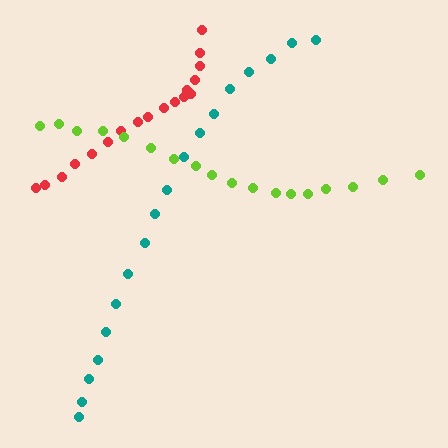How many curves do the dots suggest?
There are 3 distinct paths.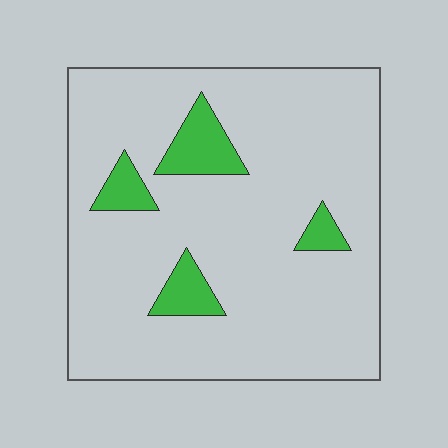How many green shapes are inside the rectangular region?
4.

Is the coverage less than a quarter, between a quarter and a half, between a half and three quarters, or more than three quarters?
Less than a quarter.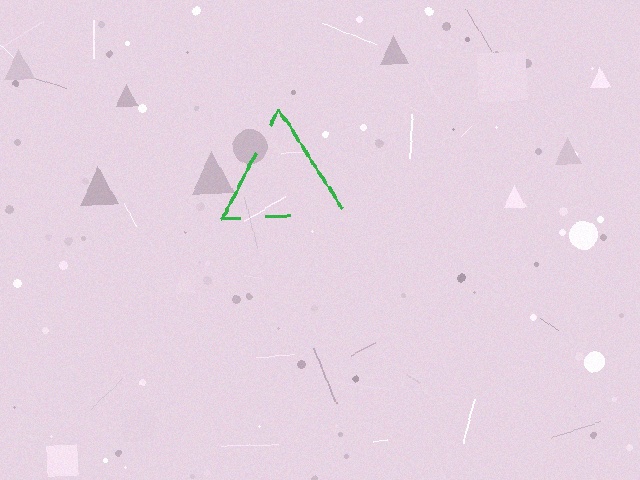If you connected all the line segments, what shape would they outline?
They would outline a triangle.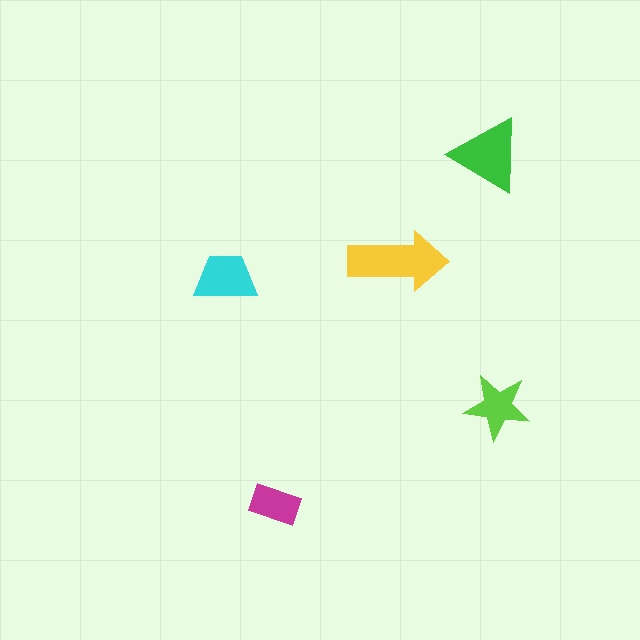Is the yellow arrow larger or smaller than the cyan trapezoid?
Larger.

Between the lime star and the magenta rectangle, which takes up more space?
The lime star.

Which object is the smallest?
The magenta rectangle.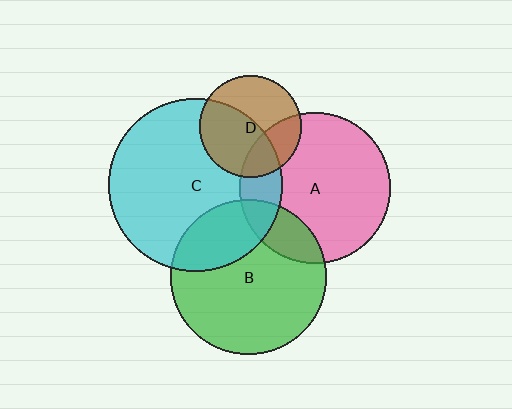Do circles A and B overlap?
Yes.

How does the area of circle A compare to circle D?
Approximately 2.2 times.